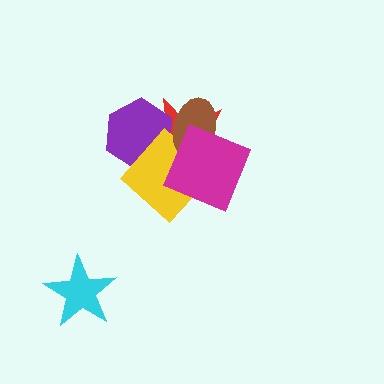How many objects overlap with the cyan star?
0 objects overlap with the cyan star.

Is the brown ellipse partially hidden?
Yes, it is partially covered by another shape.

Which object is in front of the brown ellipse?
The magenta diamond is in front of the brown ellipse.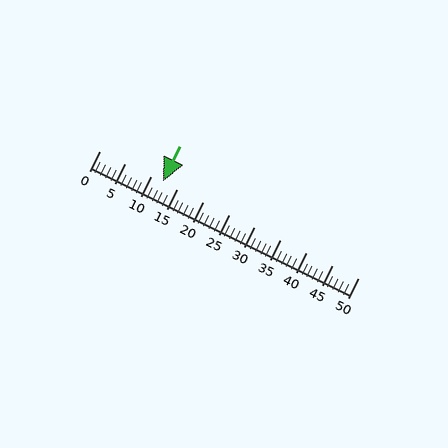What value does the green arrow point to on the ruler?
The green arrow points to approximately 12.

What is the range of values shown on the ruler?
The ruler shows values from 0 to 50.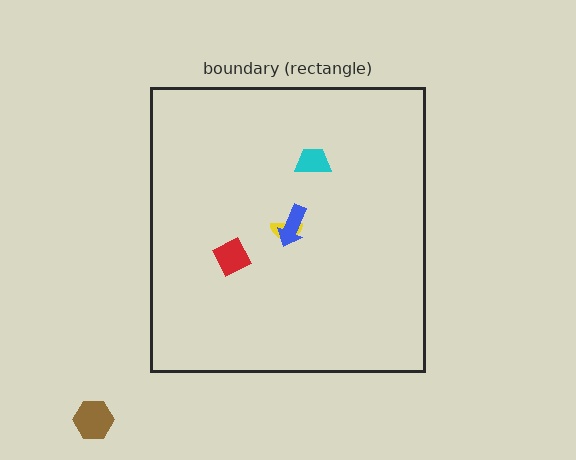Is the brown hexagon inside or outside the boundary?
Outside.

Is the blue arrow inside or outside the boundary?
Inside.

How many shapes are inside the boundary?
4 inside, 1 outside.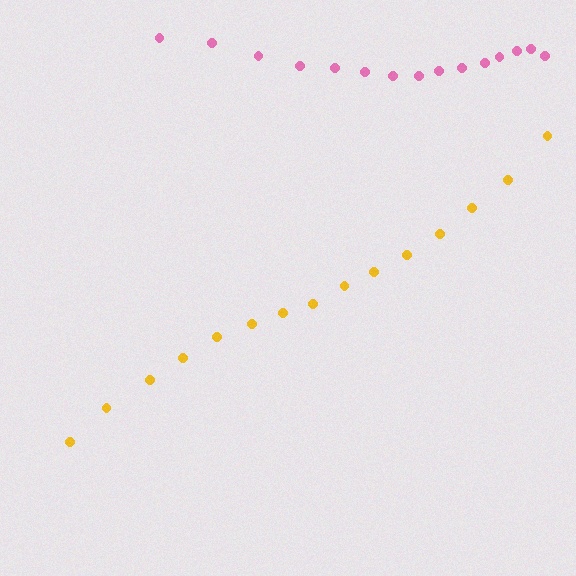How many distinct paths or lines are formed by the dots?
There are 2 distinct paths.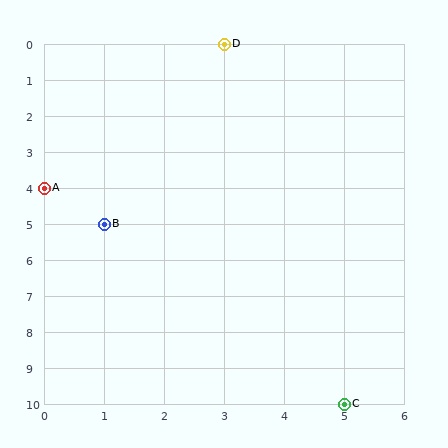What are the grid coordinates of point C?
Point C is at grid coordinates (5, 10).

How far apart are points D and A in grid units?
Points D and A are 3 columns and 4 rows apart (about 5.0 grid units diagonally).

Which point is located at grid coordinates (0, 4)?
Point A is at (0, 4).